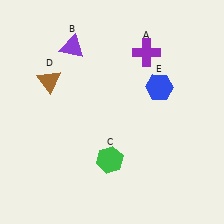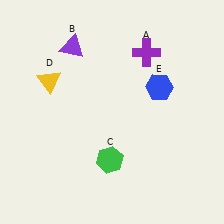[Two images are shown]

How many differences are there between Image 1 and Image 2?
There is 1 difference between the two images.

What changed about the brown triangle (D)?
In Image 1, D is brown. In Image 2, it changed to yellow.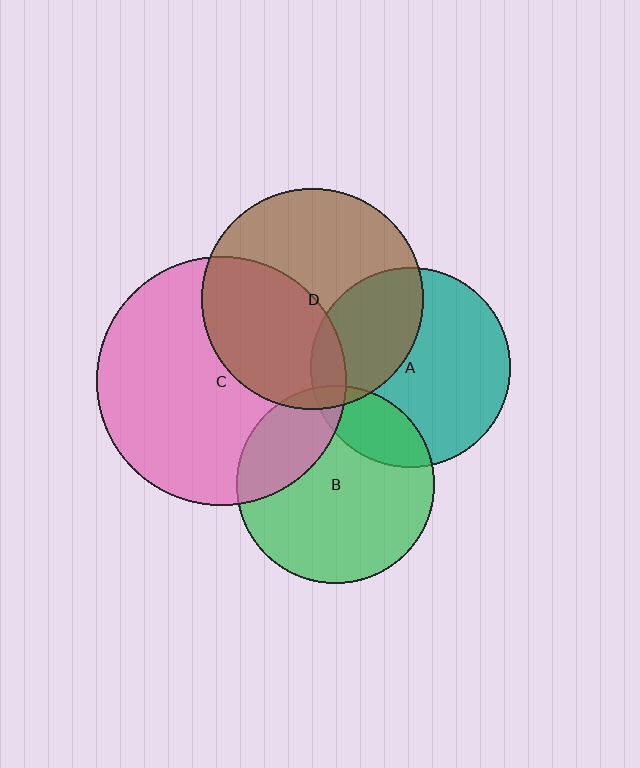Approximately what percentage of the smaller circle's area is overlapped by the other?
Approximately 20%.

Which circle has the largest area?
Circle C (pink).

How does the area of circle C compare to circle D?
Approximately 1.3 times.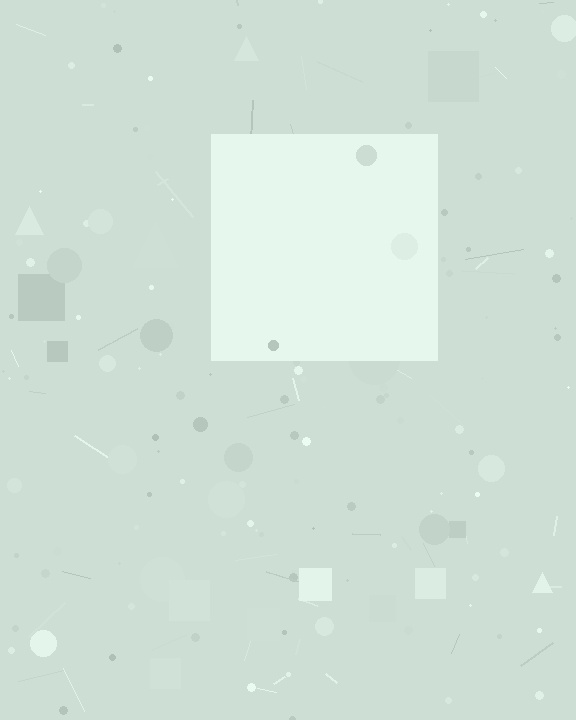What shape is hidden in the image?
A square is hidden in the image.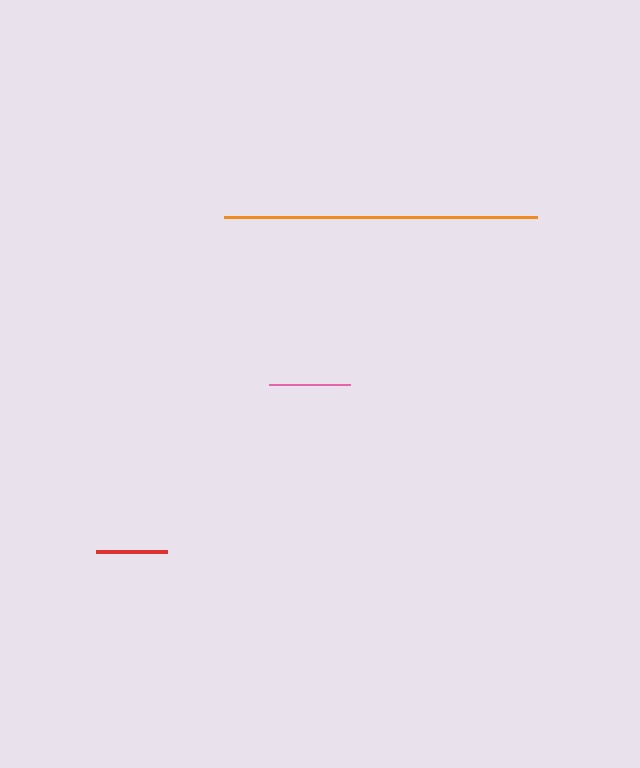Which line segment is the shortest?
The red line is the shortest at approximately 71 pixels.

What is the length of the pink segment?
The pink segment is approximately 81 pixels long.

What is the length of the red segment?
The red segment is approximately 71 pixels long.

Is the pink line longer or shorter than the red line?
The pink line is longer than the red line.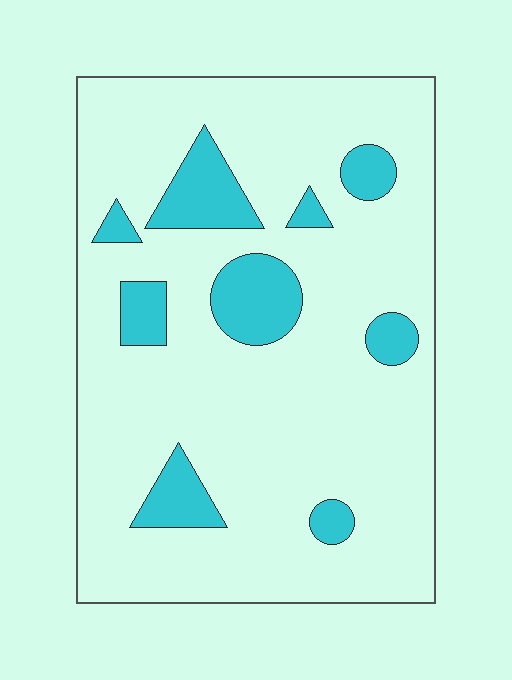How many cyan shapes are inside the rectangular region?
9.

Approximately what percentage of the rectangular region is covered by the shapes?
Approximately 15%.